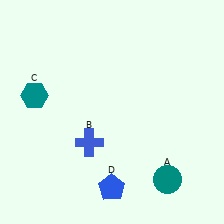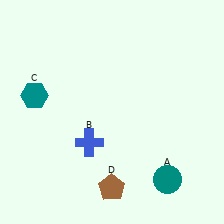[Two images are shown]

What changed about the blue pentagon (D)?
In Image 1, D is blue. In Image 2, it changed to brown.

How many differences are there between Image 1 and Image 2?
There is 1 difference between the two images.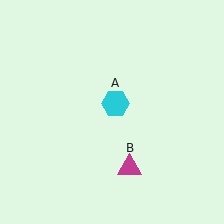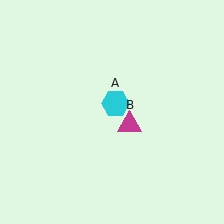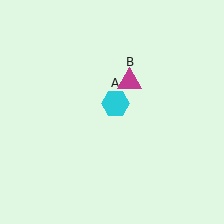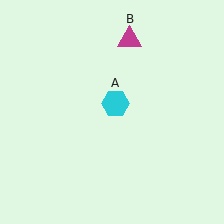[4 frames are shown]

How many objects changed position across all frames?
1 object changed position: magenta triangle (object B).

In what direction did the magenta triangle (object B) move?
The magenta triangle (object B) moved up.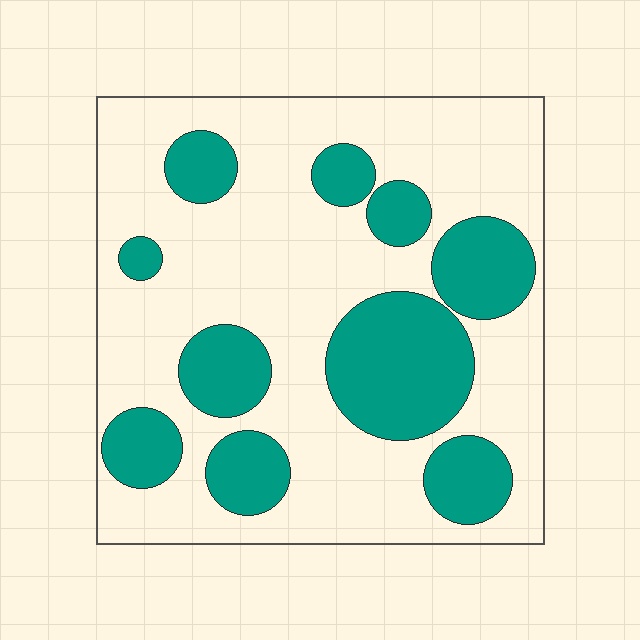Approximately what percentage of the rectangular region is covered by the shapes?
Approximately 30%.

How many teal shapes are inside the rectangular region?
10.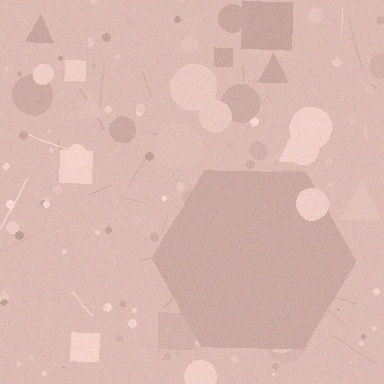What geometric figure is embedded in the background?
A hexagon is embedded in the background.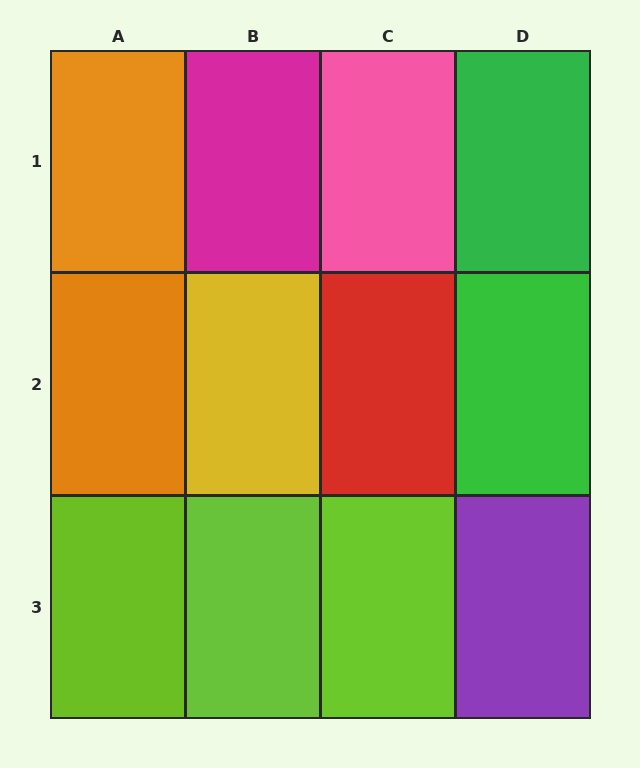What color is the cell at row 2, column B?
Yellow.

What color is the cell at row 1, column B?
Magenta.